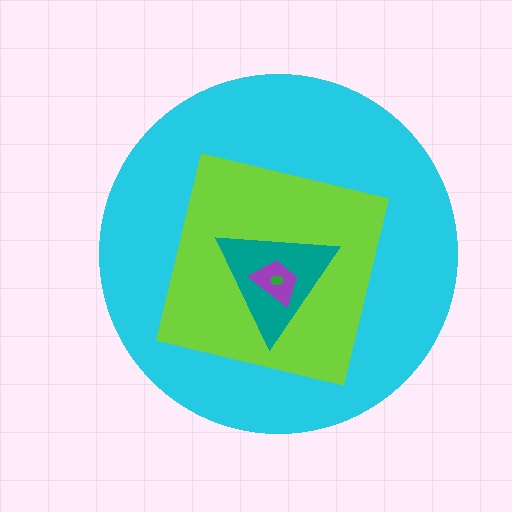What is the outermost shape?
The cyan circle.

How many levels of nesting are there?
5.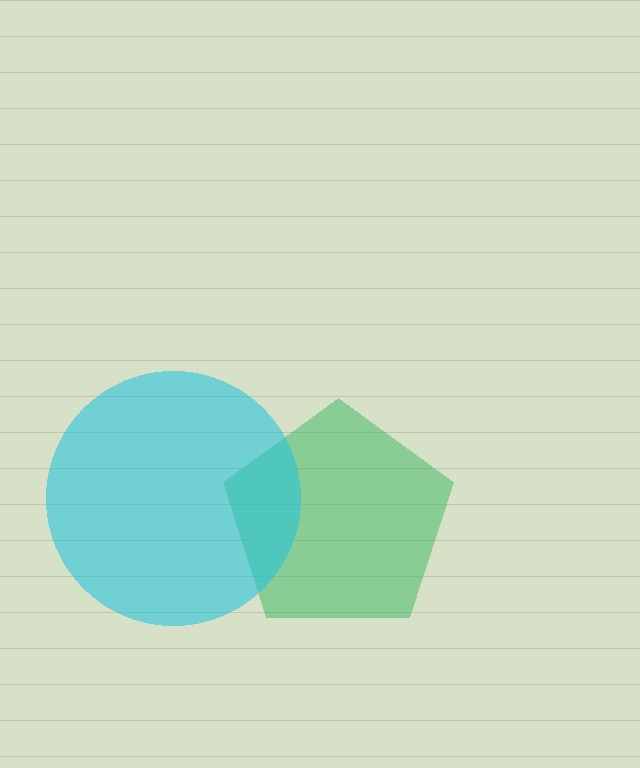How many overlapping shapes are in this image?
There are 2 overlapping shapes in the image.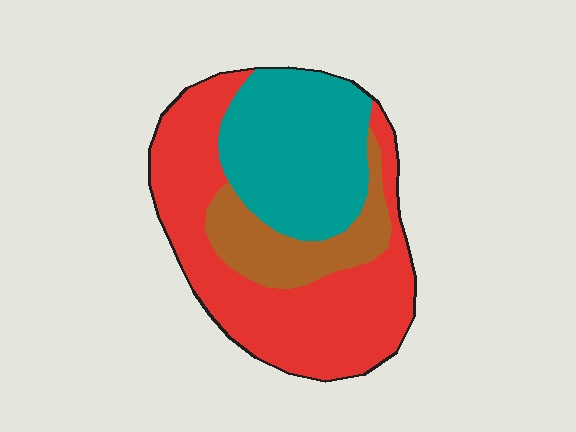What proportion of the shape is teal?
Teal covers 33% of the shape.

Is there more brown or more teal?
Teal.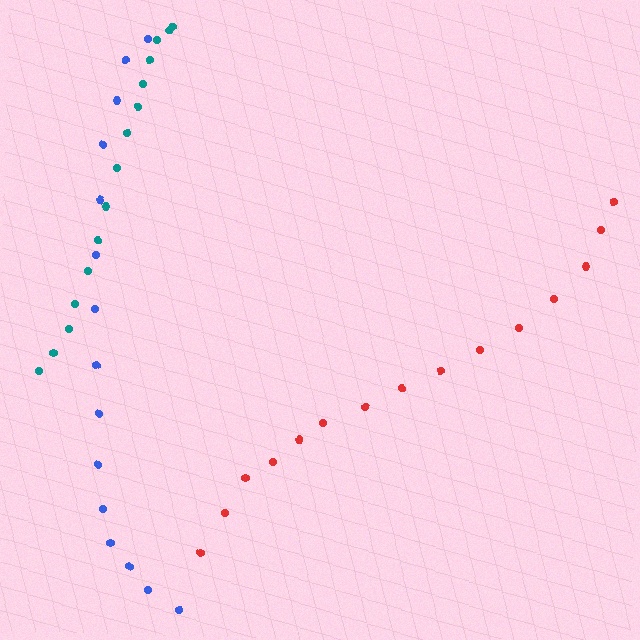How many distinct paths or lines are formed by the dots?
There are 3 distinct paths.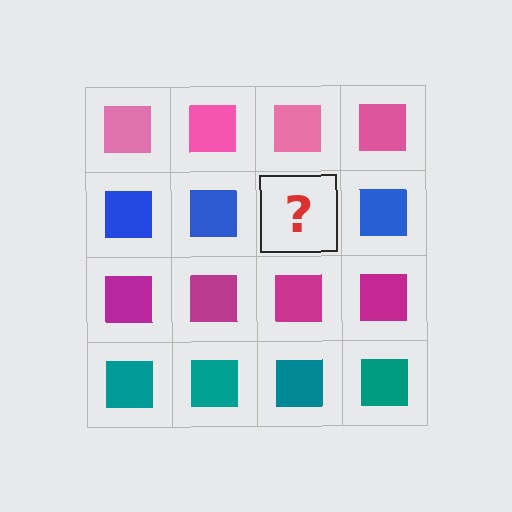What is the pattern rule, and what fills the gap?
The rule is that each row has a consistent color. The gap should be filled with a blue square.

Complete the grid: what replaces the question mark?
The question mark should be replaced with a blue square.